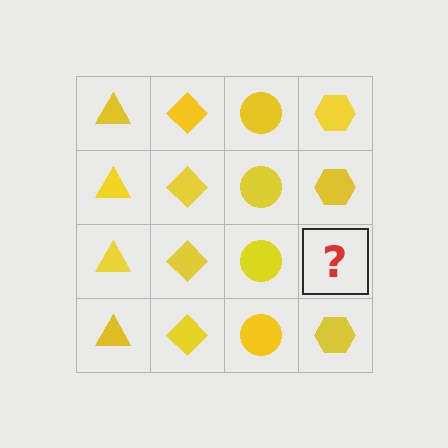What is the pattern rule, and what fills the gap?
The rule is that each column has a consistent shape. The gap should be filled with a yellow hexagon.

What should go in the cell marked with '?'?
The missing cell should contain a yellow hexagon.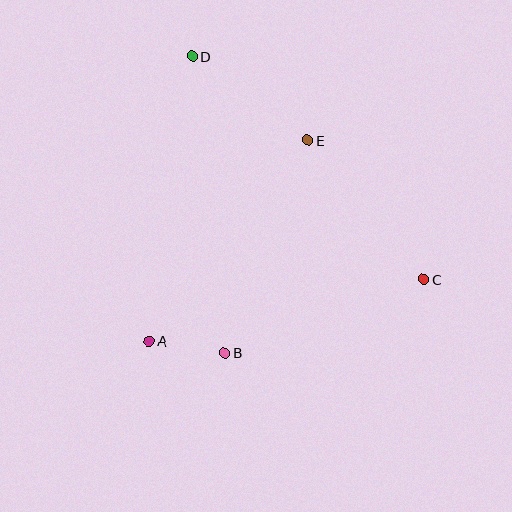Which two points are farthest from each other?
Points C and D are farthest from each other.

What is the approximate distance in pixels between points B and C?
The distance between B and C is approximately 212 pixels.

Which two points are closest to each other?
Points A and B are closest to each other.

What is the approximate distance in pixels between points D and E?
The distance between D and E is approximately 143 pixels.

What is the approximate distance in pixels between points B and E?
The distance between B and E is approximately 228 pixels.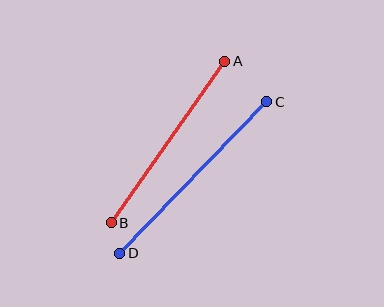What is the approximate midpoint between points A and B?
The midpoint is at approximately (168, 142) pixels.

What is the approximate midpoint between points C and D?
The midpoint is at approximately (193, 177) pixels.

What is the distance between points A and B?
The distance is approximately 197 pixels.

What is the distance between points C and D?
The distance is approximately 211 pixels.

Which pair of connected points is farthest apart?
Points C and D are farthest apart.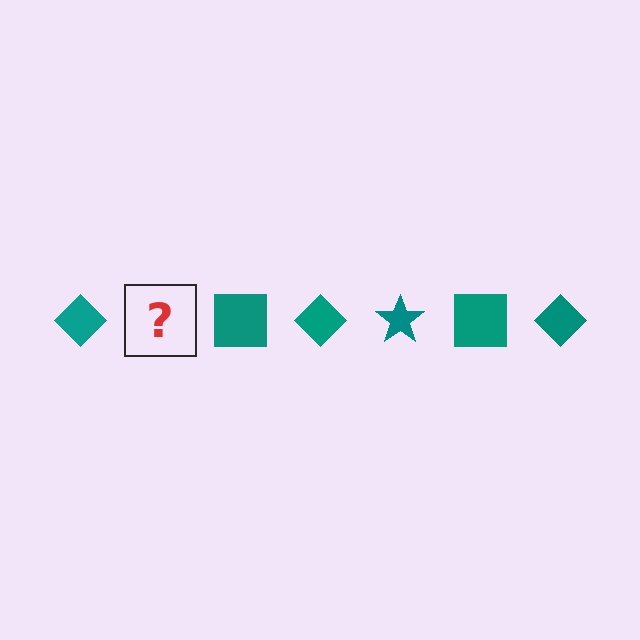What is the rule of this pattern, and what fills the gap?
The rule is that the pattern cycles through diamond, star, square shapes in teal. The gap should be filled with a teal star.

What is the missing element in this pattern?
The missing element is a teal star.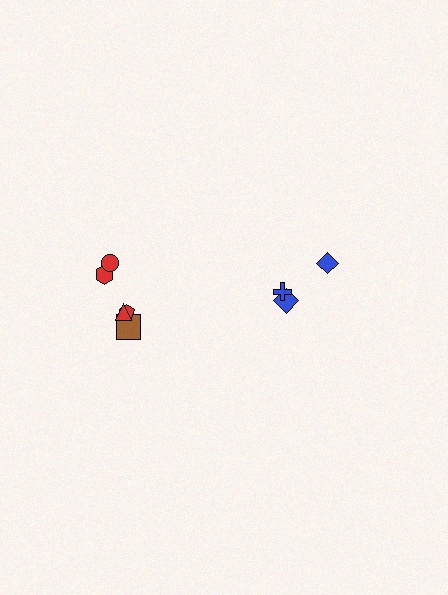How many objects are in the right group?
There are 3 objects.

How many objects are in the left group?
There are 5 objects.